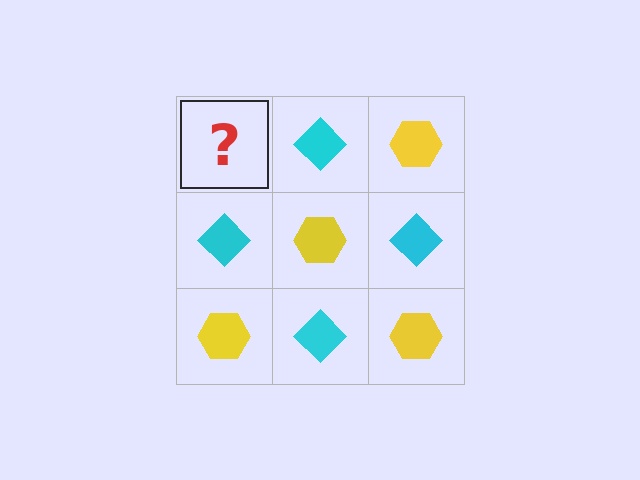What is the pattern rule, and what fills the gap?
The rule is that it alternates yellow hexagon and cyan diamond in a checkerboard pattern. The gap should be filled with a yellow hexagon.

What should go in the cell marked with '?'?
The missing cell should contain a yellow hexagon.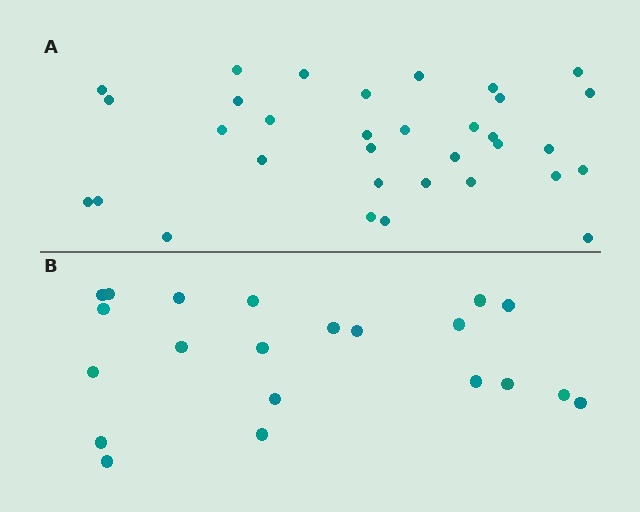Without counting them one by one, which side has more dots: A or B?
Region A (the top region) has more dots.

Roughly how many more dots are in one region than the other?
Region A has roughly 12 or so more dots than region B.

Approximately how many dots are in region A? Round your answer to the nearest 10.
About 30 dots. (The exact count is 33, which rounds to 30.)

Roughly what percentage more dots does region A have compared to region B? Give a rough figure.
About 55% more.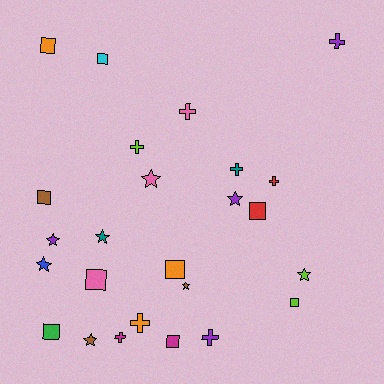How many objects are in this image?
There are 25 objects.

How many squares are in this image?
There are 9 squares.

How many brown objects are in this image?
There are 3 brown objects.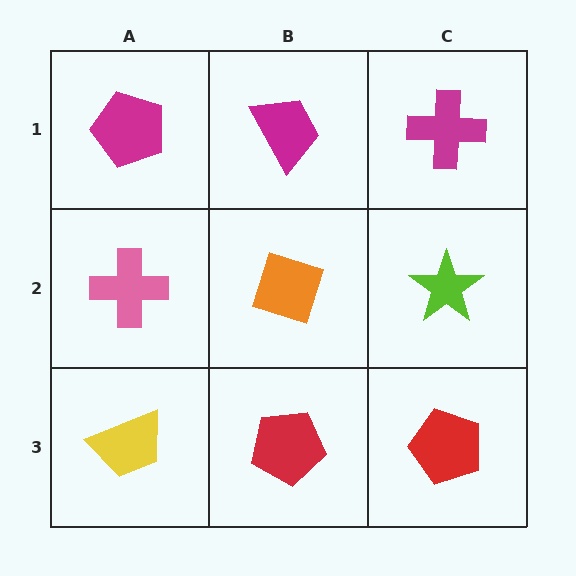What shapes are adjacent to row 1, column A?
A pink cross (row 2, column A), a magenta trapezoid (row 1, column B).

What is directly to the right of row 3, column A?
A red pentagon.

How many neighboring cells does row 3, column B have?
3.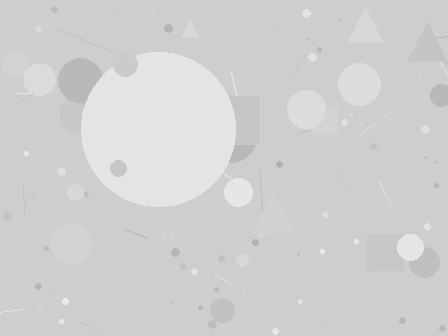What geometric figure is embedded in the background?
A circle is embedded in the background.